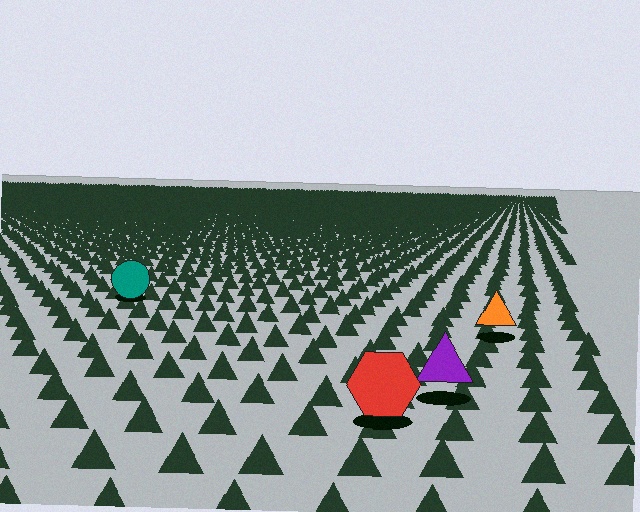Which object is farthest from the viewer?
The teal circle is farthest from the viewer. It appears smaller and the ground texture around it is denser.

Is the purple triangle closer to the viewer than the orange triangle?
Yes. The purple triangle is closer — you can tell from the texture gradient: the ground texture is coarser near it.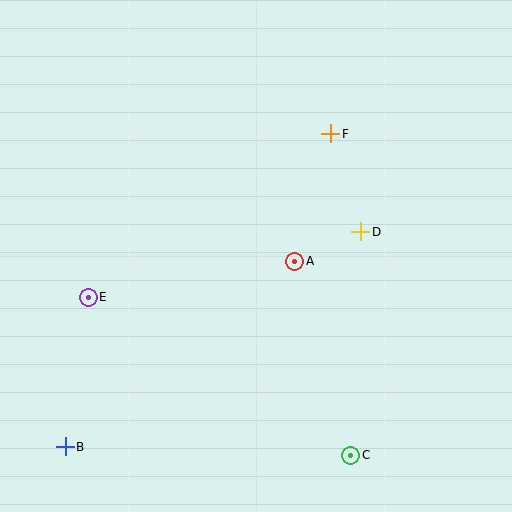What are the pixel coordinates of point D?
Point D is at (361, 232).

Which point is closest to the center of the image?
Point A at (295, 261) is closest to the center.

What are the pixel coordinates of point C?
Point C is at (351, 455).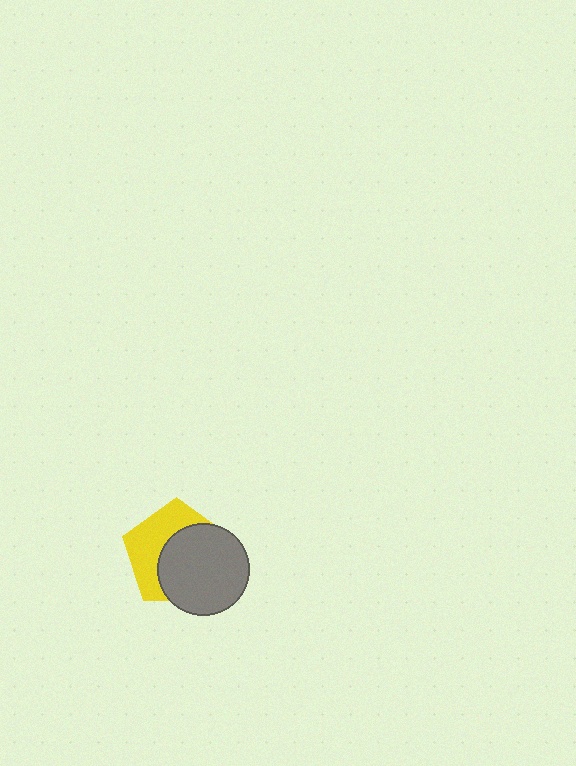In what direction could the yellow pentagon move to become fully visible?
The yellow pentagon could move toward the upper-left. That would shift it out from behind the gray circle entirely.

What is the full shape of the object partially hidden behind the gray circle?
The partially hidden object is a yellow pentagon.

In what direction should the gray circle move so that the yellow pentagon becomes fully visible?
The gray circle should move toward the lower-right. That is the shortest direction to clear the overlap and leave the yellow pentagon fully visible.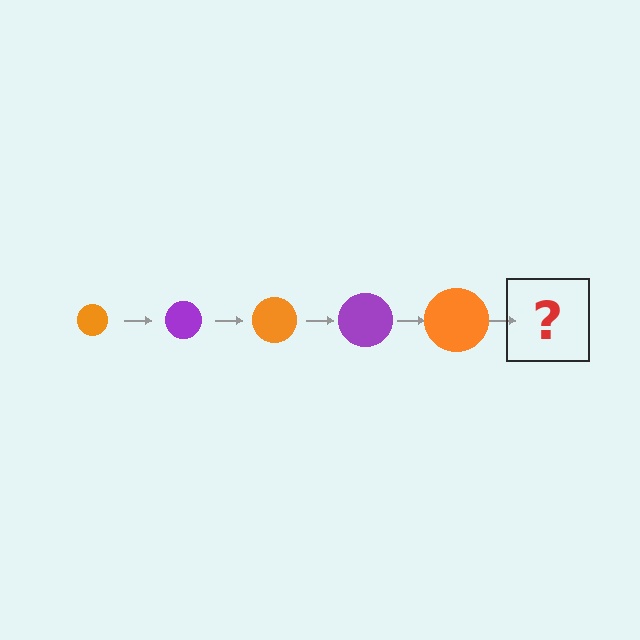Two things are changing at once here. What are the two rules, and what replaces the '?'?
The two rules are that the circle grows larger each step and the color cycles through orange and purple. The '?' should be a purple circle, larger than the previous one.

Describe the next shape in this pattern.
It should be a purple circle, larger than the previous one.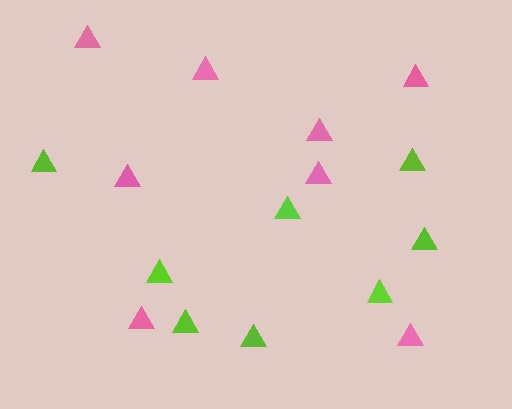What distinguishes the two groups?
There are 2 groups: one group of pink triangles (8) and one group of lime triangles (8).